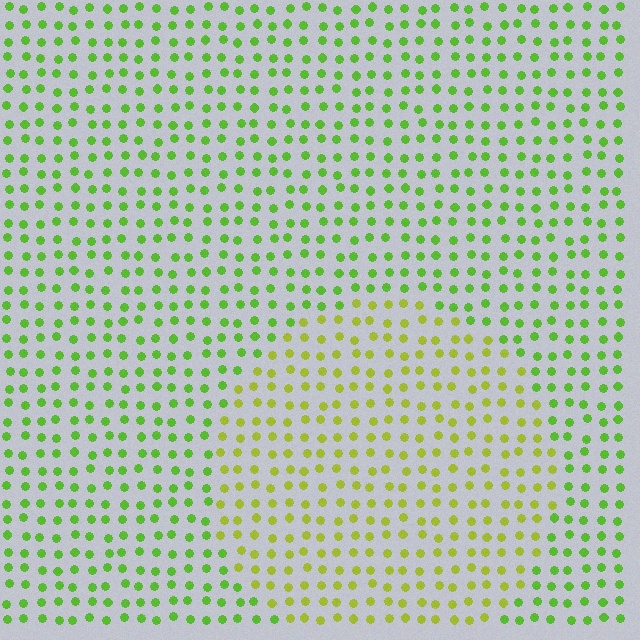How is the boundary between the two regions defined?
The boundary is defined purely by a slight shift in hue (about 32 degrees). Spacing, size, and orientation are identical on both sides.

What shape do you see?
I see a circle.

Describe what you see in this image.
The image is filled with small lime elements in a uniform arrangement. A circle-shaped region is visible where the elements are tinted to a slightly different hue, forming a subtle color boundary.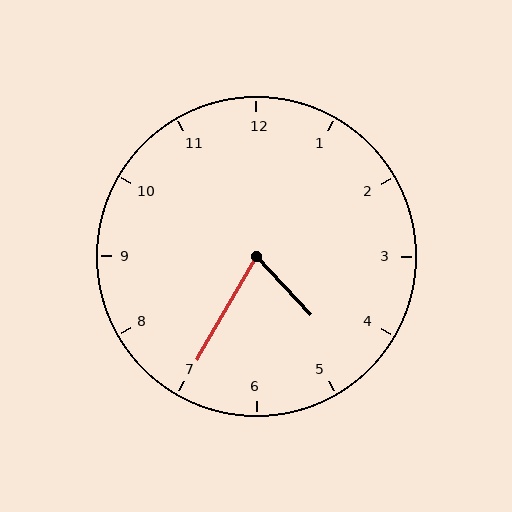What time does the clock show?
4:35.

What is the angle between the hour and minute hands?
Approximately 72 degrees.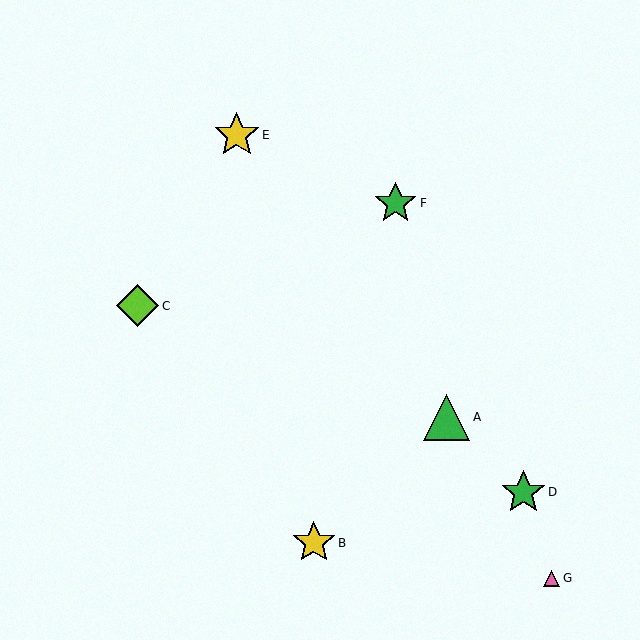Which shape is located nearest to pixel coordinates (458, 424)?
The green triangle (labeled A) at (447, 417) is nearest to that location.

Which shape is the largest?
The green triangle (labeled A) is the largest.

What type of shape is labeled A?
Shape A is a green triangle.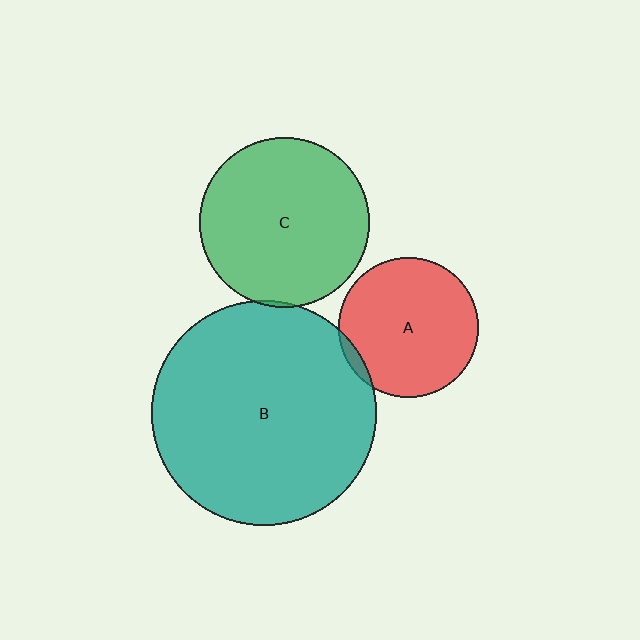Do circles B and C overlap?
Yes.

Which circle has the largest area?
Circle B (teal).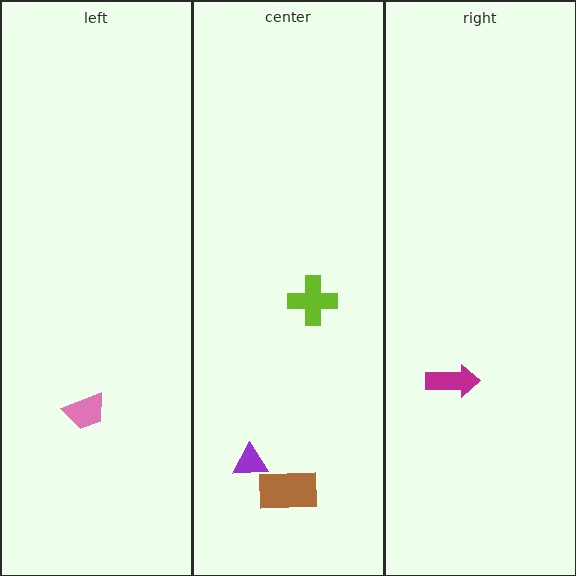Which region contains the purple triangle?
The center region.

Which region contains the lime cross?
The center region.